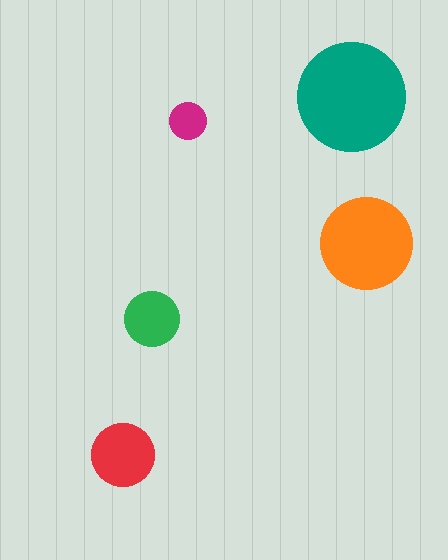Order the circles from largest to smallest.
the teal one, the orange one, the red one, the green one, the magenta one.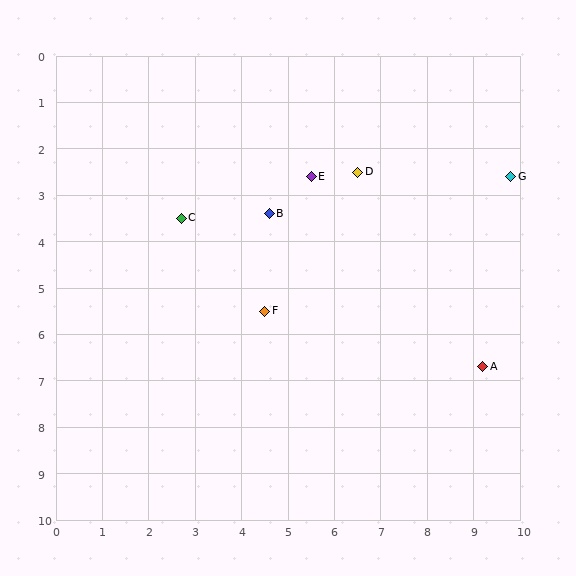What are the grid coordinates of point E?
Point E is at approximately (5.5, 2.6).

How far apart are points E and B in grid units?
Points E and B are about 1.2 grid units apart.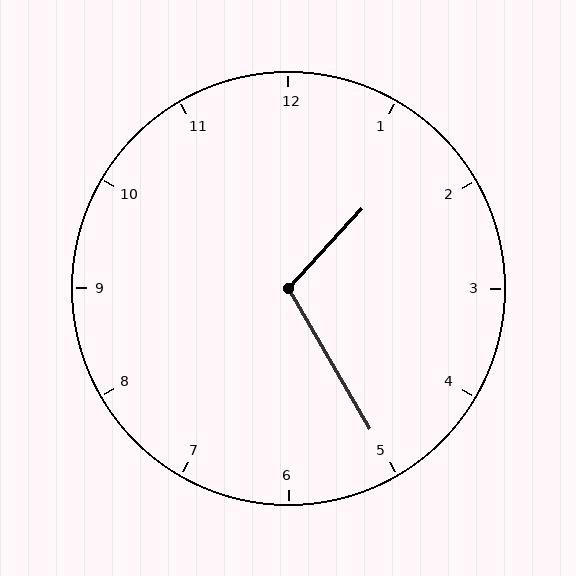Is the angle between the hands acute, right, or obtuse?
It is obtuse.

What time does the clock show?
1:25.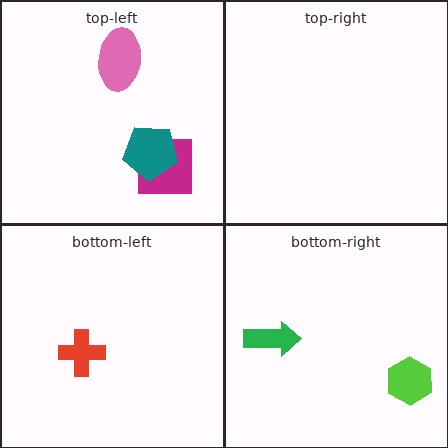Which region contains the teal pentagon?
The top-left region.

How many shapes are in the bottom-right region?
2.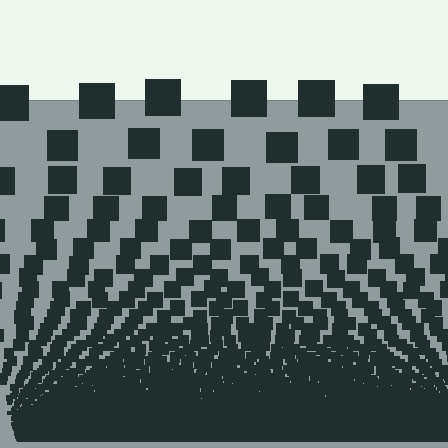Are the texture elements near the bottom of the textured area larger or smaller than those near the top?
Smaller. The gradient is inverted — elements near the bottom are smaller and denser.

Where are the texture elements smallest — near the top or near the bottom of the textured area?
Near the bottom.